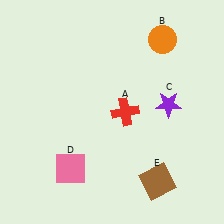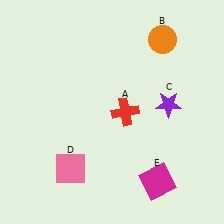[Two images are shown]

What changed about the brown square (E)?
In Image 1, E is brown. In Image 2, it changed to magenta.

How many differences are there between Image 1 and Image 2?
There is 1 difference between the two images.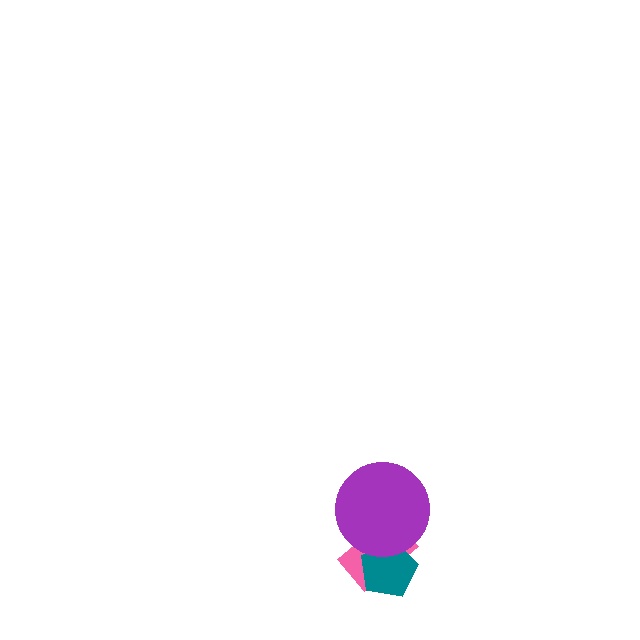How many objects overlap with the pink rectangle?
2 objects overlap with the pink rectangle.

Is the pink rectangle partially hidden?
Yes, it is partially covered by another shape.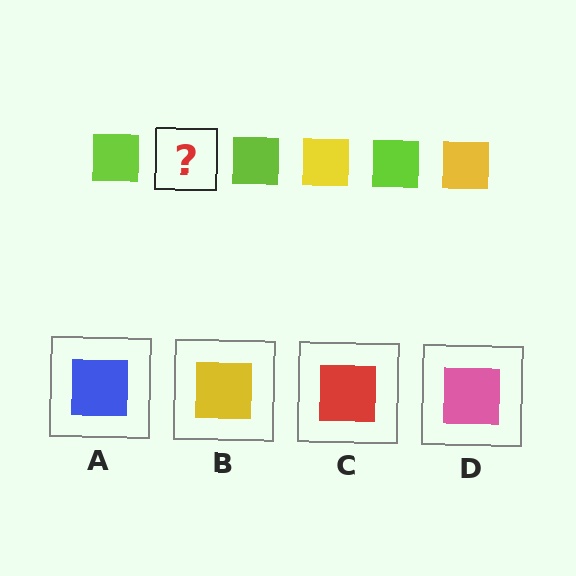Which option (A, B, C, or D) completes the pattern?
B.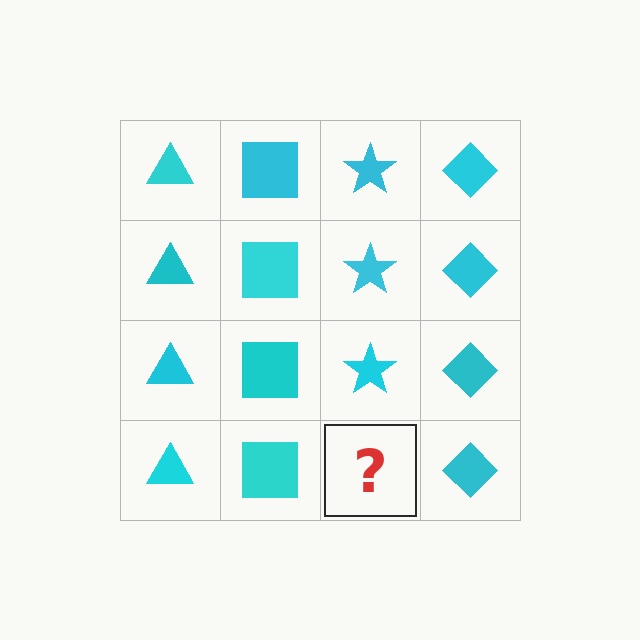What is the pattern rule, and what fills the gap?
The rule is that each column has a consistent shape. The gap should be filled with a cyan star.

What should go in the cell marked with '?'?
The missing cell should contain a cyan star.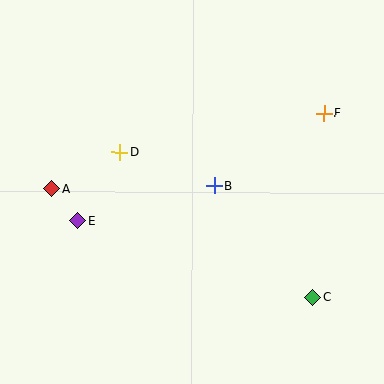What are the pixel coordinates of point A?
Point A is at (52, 189).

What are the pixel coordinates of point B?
Point B is at (215, 186).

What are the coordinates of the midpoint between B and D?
The midpoint between B and D is at (167, 169).